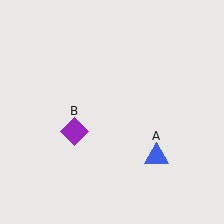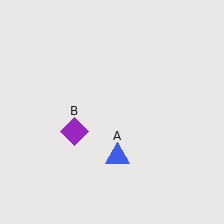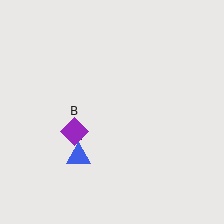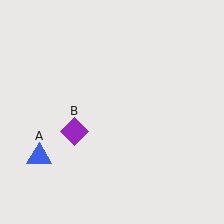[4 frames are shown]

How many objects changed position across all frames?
1 object changed position: blue triangle (object A).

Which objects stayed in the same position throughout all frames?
Purple diamond (object B) remained stationary.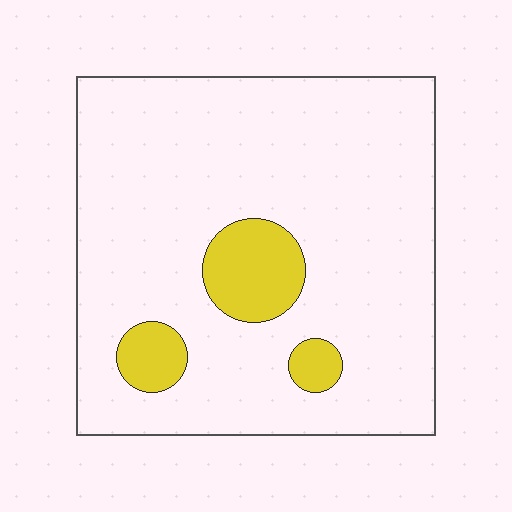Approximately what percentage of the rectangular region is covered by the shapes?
Approximately 10%.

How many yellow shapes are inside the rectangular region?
3.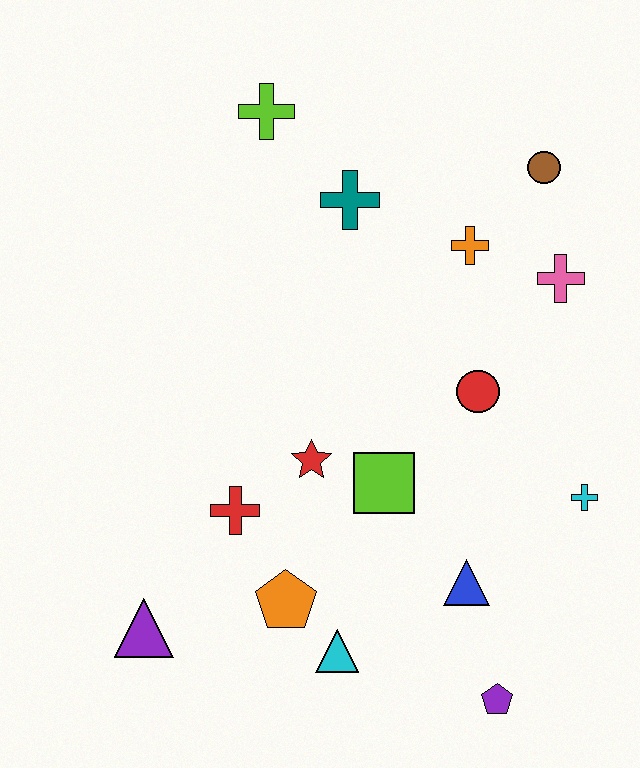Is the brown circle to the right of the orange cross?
Yes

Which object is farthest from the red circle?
The purple triangle is farthest from the red circle.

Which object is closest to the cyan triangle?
The orange pentagon is closest to the cyan triangle.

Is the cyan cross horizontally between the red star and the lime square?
No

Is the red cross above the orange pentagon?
Yes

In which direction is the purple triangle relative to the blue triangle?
The purple triangle is to the left of the blue triangle.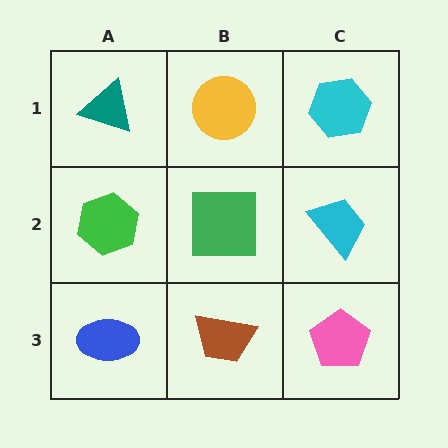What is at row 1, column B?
A yellow circle.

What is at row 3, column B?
A brown trapezoid.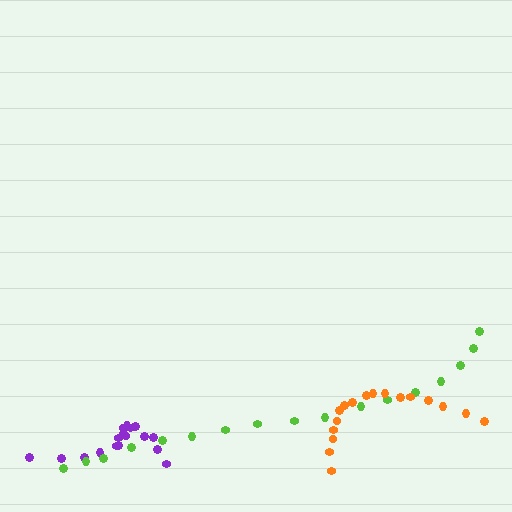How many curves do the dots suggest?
There are 3 distinct paths.